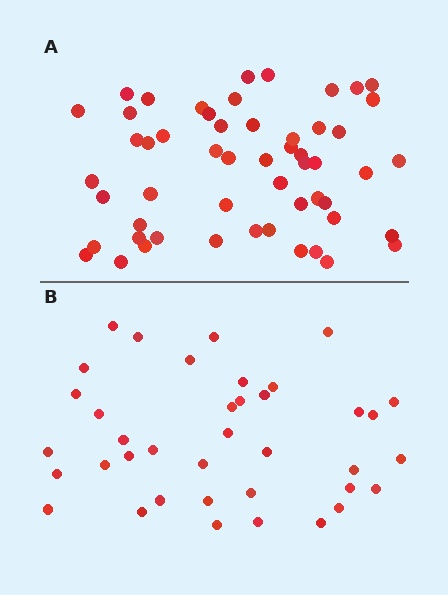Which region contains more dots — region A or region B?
Region A (the top region) has more dots.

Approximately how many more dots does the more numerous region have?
Region A has approximately 15 more dots than region B.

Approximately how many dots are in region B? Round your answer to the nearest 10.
About 40 dots. (The exact count is 38, which rounds to 40.)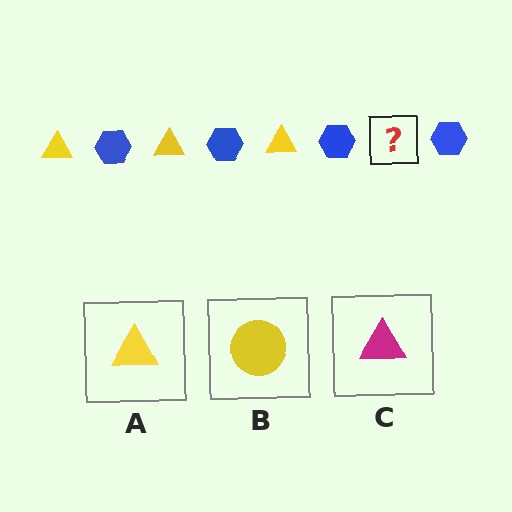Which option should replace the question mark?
Option A.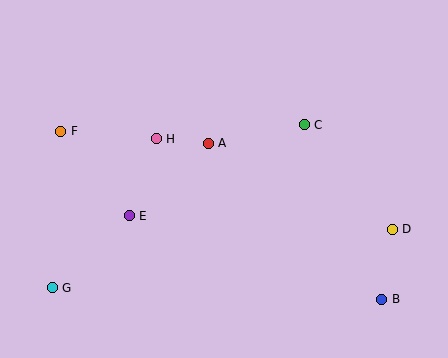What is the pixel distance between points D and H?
The distance between D and H is 253 pixels.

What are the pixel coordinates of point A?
Point A is at (208, 143).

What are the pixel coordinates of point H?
Point H is at (156, 139).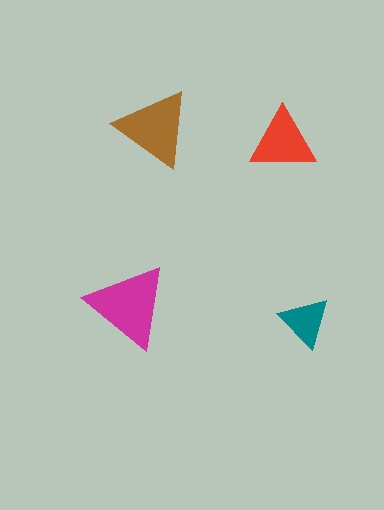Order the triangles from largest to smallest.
the magenta one, the brown one, the red one, the teal one.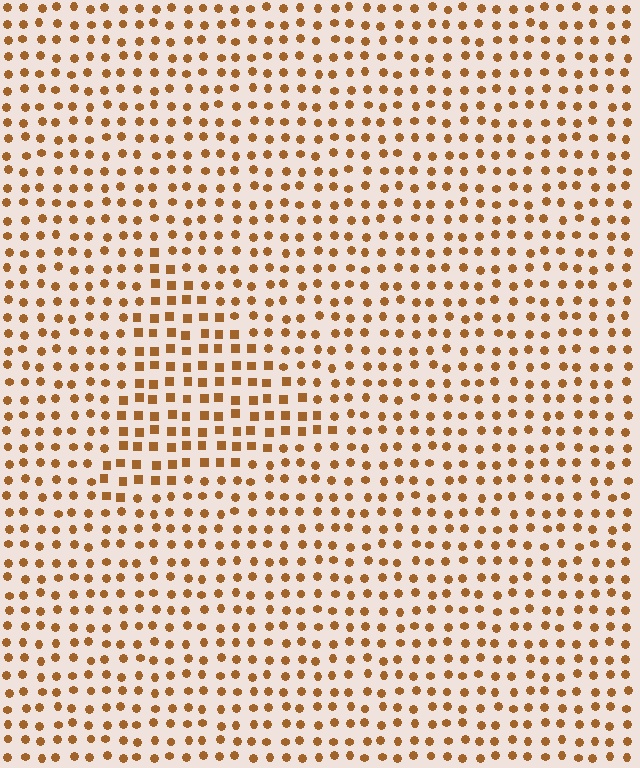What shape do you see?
I see a triangle.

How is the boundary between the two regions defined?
The boundary is defined by a change in element shape: squares inside vs. circles outside. All elements share the same color and spacing.